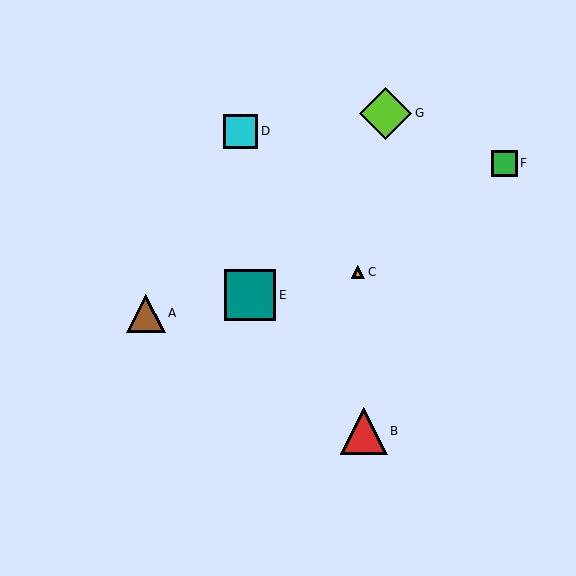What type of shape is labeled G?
Shape G is a lime diamond.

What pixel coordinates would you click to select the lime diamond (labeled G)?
Click at (385, 113) to select the lime diamond G.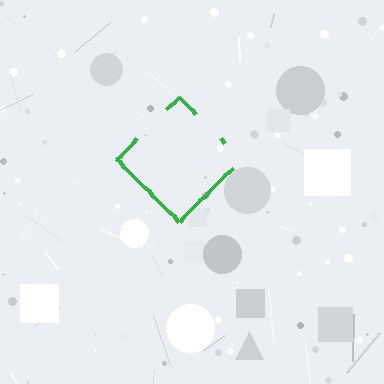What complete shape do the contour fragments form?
The contour fragments form a diamond.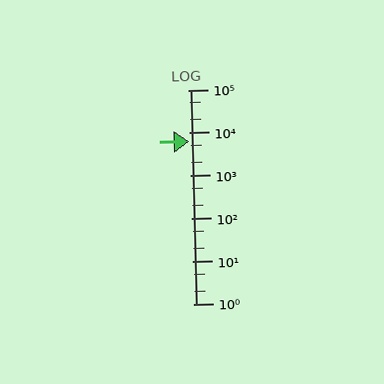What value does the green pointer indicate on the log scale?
The pointer indicates approximately 6400.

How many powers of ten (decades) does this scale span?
The scale spans 5 decades, from 1 to 100000.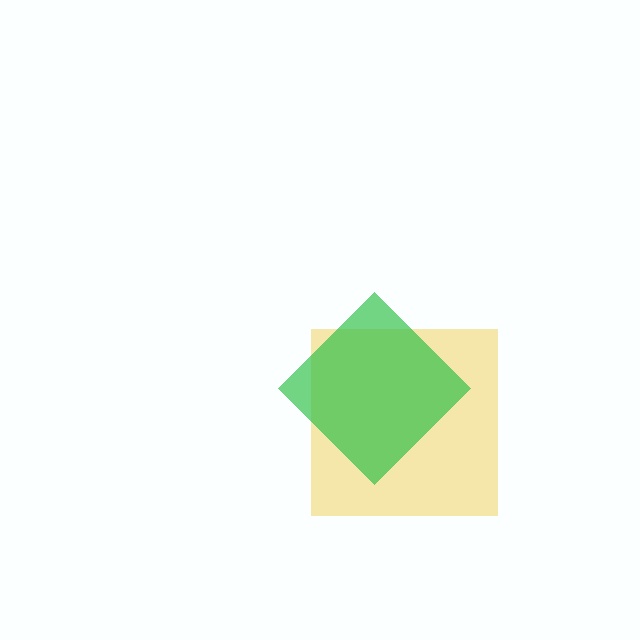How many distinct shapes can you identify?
There are 2 distinct shapes: a yellow square, a green diamond.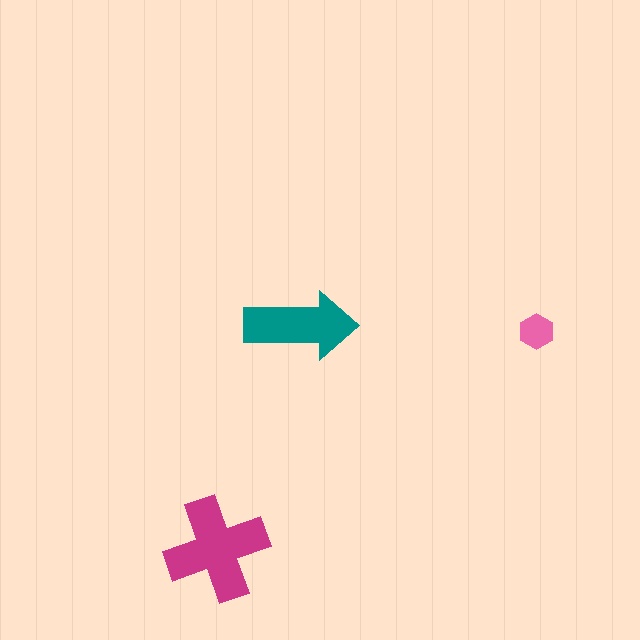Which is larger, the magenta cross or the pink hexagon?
The magenta cross.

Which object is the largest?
The magenta cross.